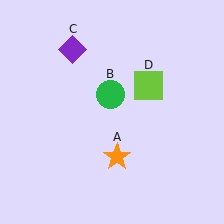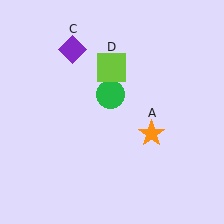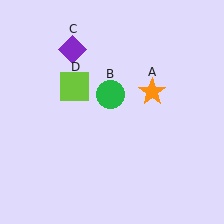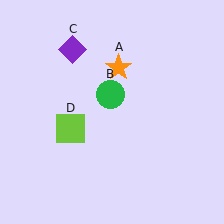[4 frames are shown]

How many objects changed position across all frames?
2 objects changed position: orange star (object A), lime square (object D).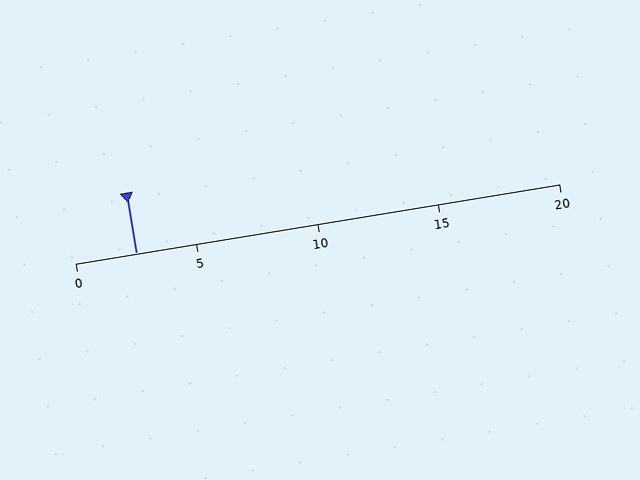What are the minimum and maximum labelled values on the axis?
The axis runs from 0 to 20.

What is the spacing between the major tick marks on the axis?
The major ticks are spaced 5 apart.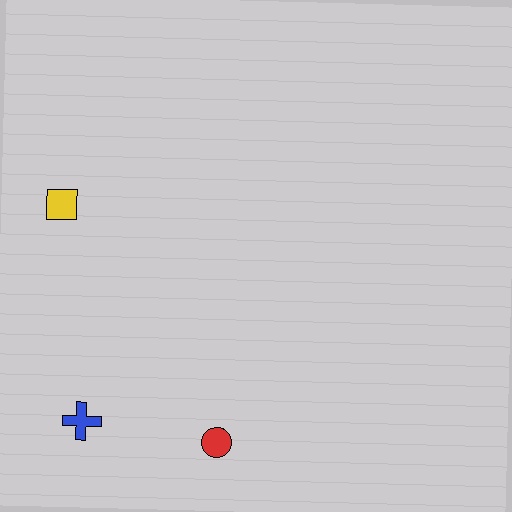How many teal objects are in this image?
There are no teal objects.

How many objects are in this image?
There are 3 objects.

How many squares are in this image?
There is 1 square.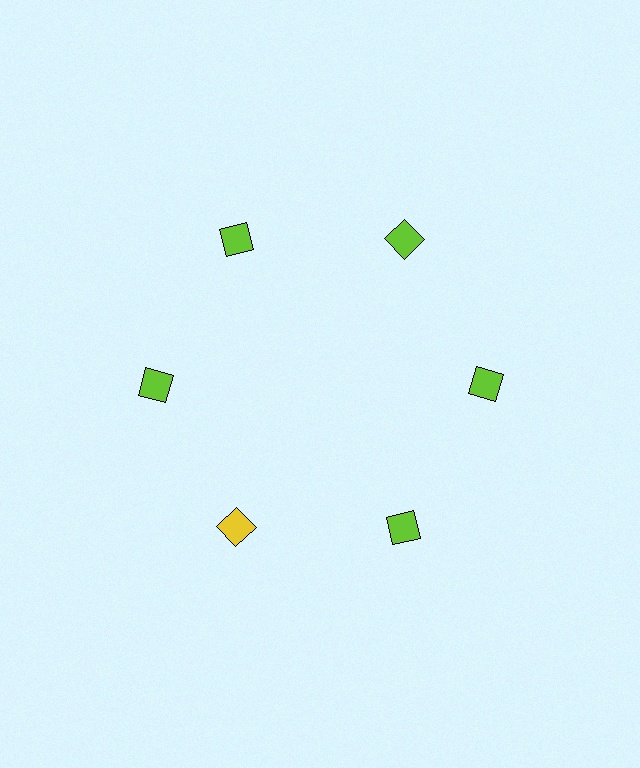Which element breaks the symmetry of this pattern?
The yellow diamond at roughly the 7 o'clock position breaks the symmetry. All other shapes are lime diamonds.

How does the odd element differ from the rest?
It has a different color: yellow instead of lime.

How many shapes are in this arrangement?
There are 6 shapes arranged in a ring pattern.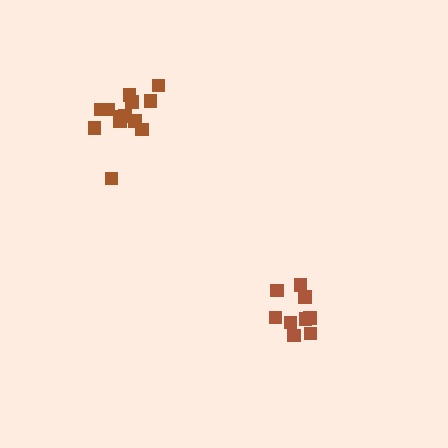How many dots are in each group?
Group 1: 14 dots, Group 2: 10 dots (24 total).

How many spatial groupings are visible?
There are 2 spatial groupings.